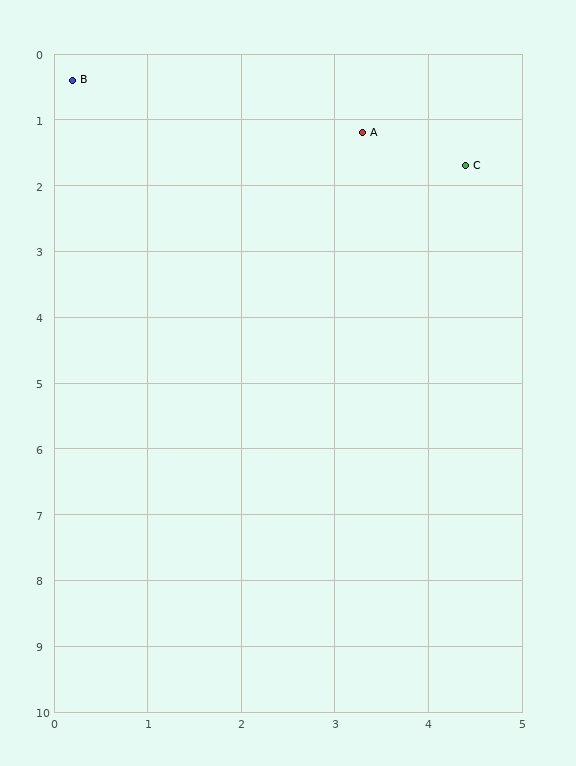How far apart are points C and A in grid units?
Points C and A are about 1.2 grid units apart.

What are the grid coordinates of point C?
Point C is at approximately (4.4, 1.7).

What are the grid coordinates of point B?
Point B is at approximately (0.2, 0.4).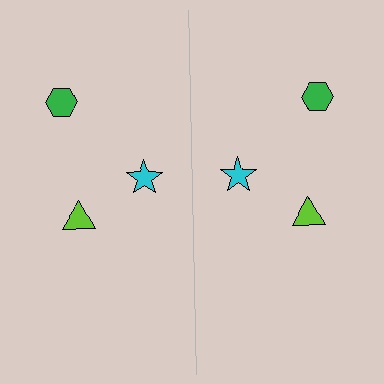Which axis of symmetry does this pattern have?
The pattern has a vertical axis of symmetry running through the center of the image.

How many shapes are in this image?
There are 6 shapes in this image.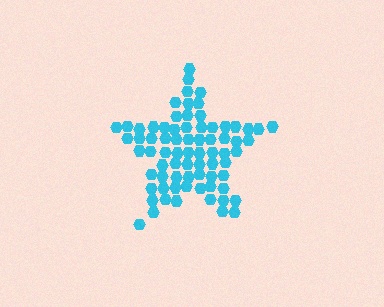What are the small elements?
The small elements are hexagons.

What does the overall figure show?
The overall figure shows a star.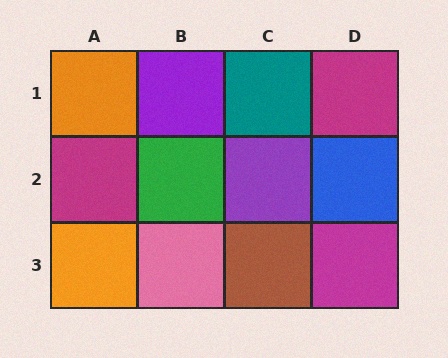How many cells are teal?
1 cell is teal.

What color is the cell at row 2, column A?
Magenta.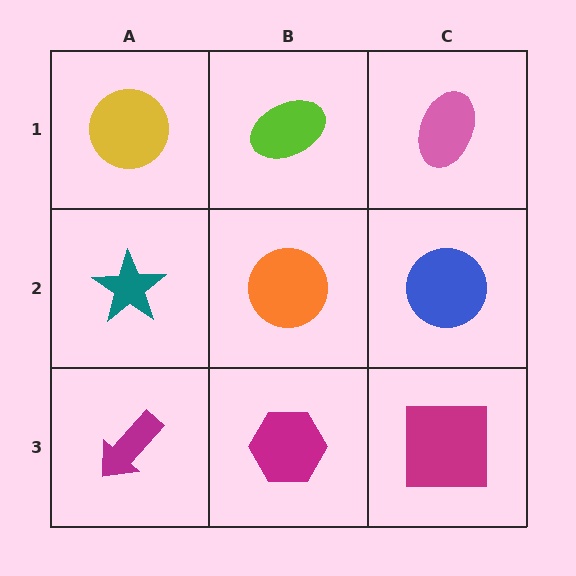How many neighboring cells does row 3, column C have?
2.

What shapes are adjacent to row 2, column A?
A yellow circle (row 1, column A), a magenta arrow (row 3, column A), an orange circle (row 2, column B).